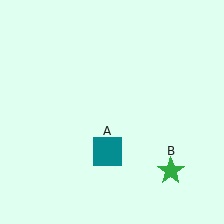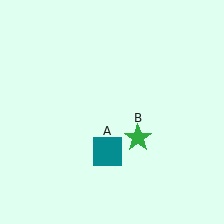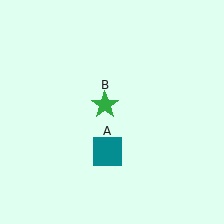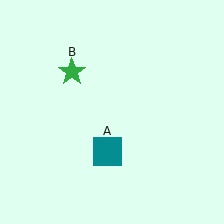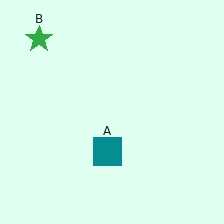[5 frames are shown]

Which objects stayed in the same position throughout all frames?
Teal square (object A) remained stationary.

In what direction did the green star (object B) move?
The green star (object B) moved up and to the left.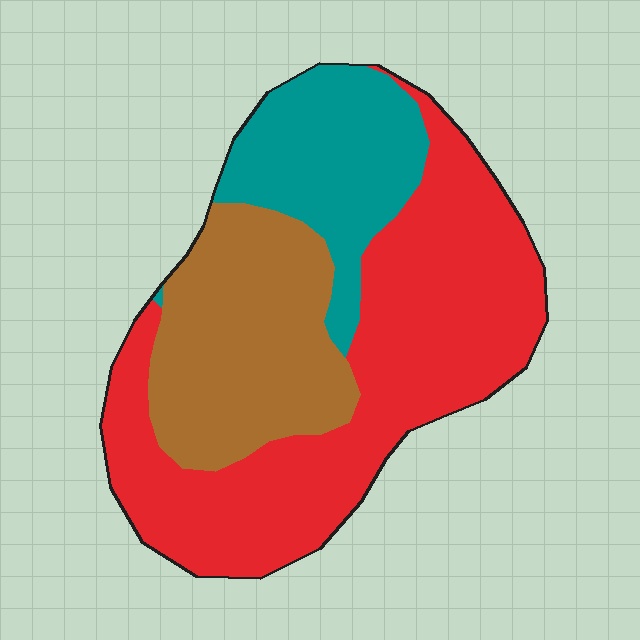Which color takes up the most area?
Red, at roughly 50%.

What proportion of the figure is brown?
Brown takes up about one quarter (1/4) of the figure.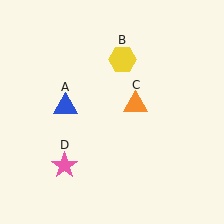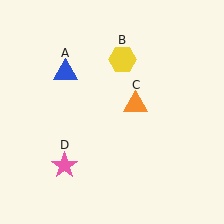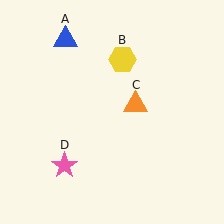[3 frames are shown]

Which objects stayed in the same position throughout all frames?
Yellow hexagon (object B) and orange triangle (object C) and pink star (object D) remained stationary.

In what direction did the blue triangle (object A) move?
The blue triangle (object A) moved up.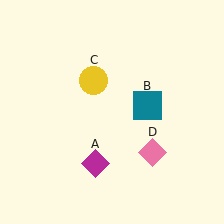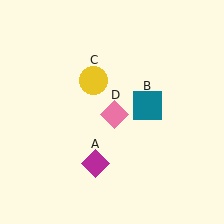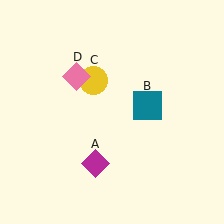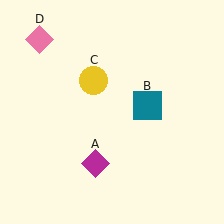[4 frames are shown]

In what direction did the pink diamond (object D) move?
The pink diamond (object D) moved up and to the left.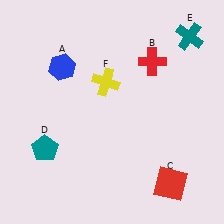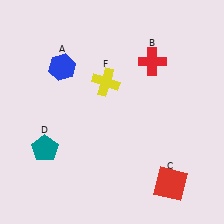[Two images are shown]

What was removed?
The teal cross (E) was removed in Image 2.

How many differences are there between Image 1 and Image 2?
There is 1 difference between the two images.